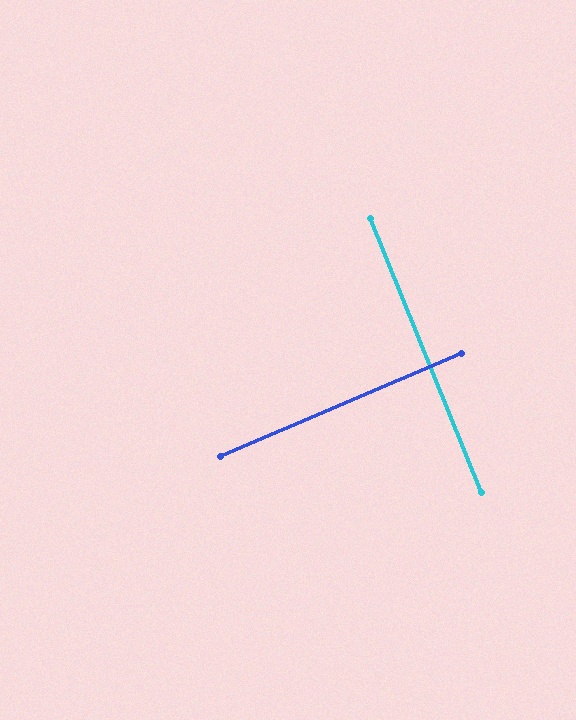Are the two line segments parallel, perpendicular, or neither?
Perpendicular — they meet at approximately 89°.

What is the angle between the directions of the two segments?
Approximately 89 degrees.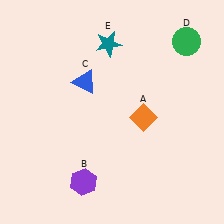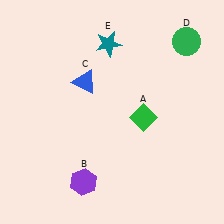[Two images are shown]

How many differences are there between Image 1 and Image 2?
There is 1 difference between the two images.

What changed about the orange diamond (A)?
In Image 1, A is orange. In Image 2, it changed to green.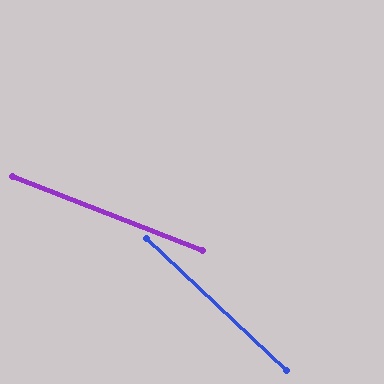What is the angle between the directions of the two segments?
Approximately 22 degrees.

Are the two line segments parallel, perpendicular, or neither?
Neither parallel nor perpendicular — they differ by about 22°.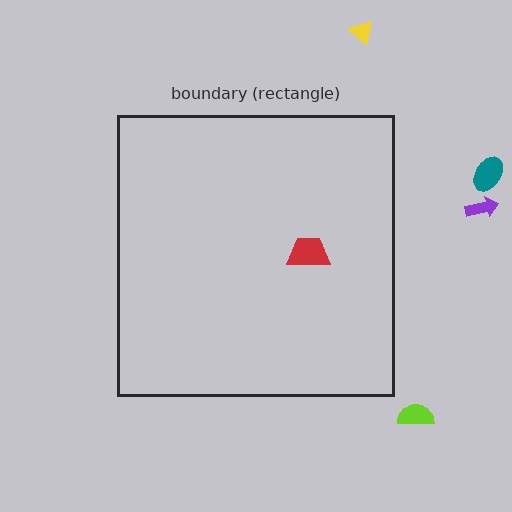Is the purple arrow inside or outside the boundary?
Outside.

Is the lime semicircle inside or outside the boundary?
Outside.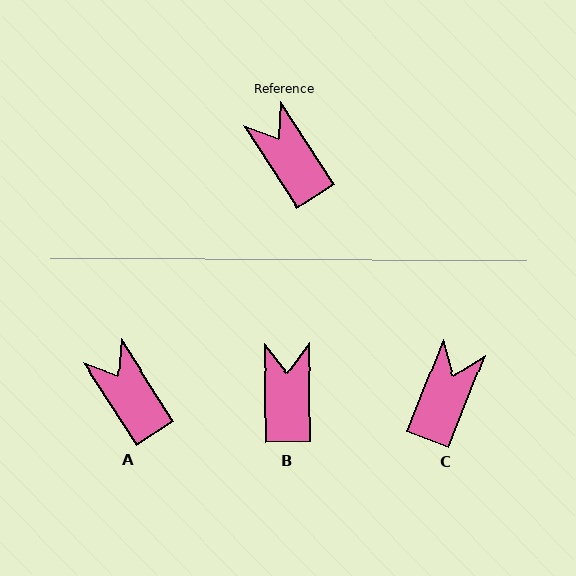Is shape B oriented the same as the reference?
No, it is off by about 32 degrees.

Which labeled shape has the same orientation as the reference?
A.